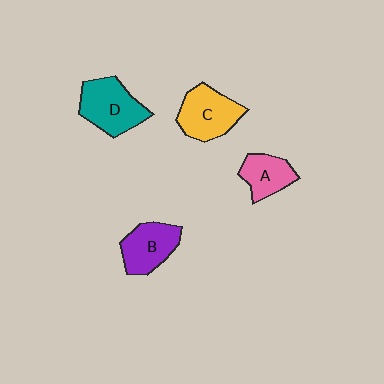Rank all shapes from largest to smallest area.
From largest to smallest: D (teal), C (yellow), B (purple), A (pink).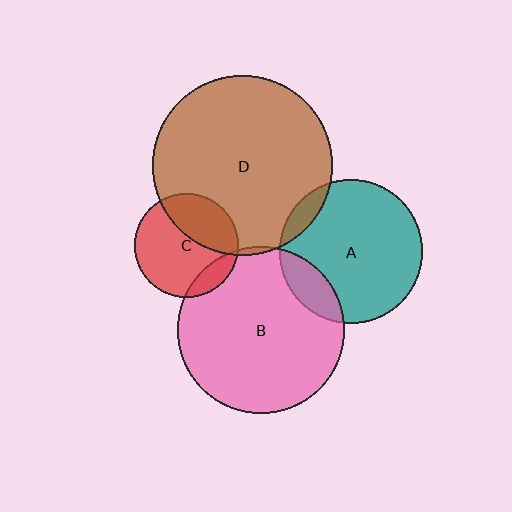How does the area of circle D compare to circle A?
Approximately 1.6 times.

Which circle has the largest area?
Circle D (brown).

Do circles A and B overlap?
Yes.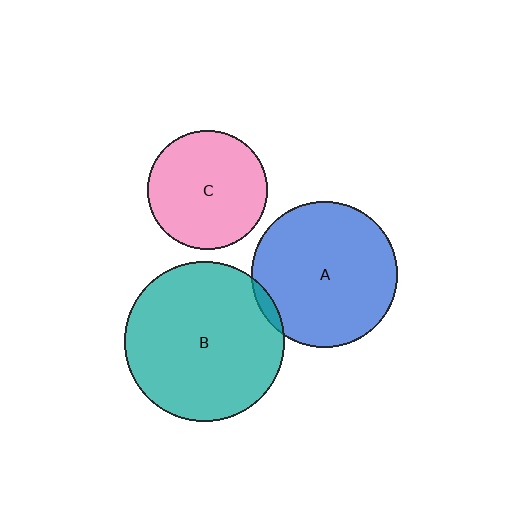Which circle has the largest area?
Circle B (teal).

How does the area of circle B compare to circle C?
Approximately 1.8 times.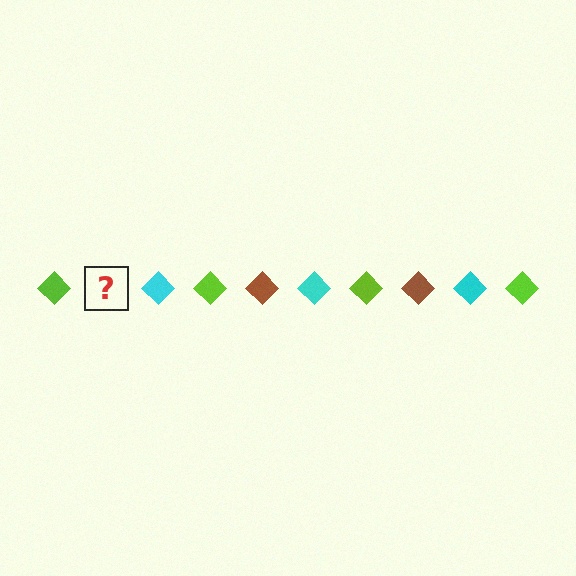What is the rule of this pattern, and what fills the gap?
The rule is that the pattern cycles through lime, brown, cyan diamonds. The gap should be filled with a brown diamond.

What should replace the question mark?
The question mark should be replaced with a brown diamond.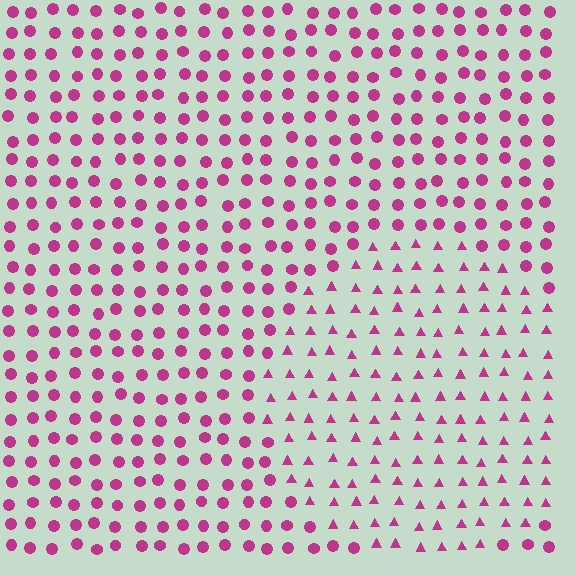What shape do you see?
I see a circle.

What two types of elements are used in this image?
The image uses triangles inside the circle region and circles outside it.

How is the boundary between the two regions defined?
The boundary is defined by a change in element shape: triangles inside vs. circles outside. All elements share the same color and spacing.